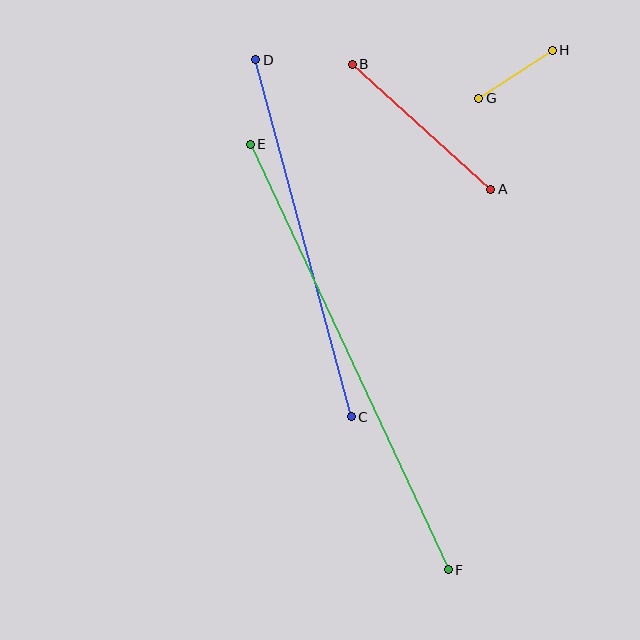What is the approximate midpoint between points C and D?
The midpoint is at approximately (304, 238) pixels.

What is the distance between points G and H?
The distance is approximately 88 pixels.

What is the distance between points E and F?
The distance is approximately 470 pixels.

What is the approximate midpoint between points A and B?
The midpoint is at approximately (422, 127) pixels.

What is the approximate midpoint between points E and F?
The midpoint is at approximately (349, 357) pixels.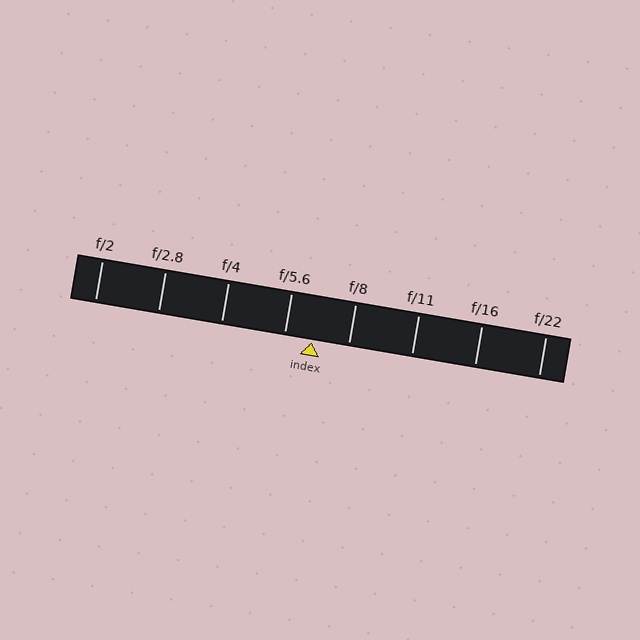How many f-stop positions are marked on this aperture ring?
There are 8 f-stop positions marked.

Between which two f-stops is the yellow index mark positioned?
The index mark is between f/5.6 and f/8.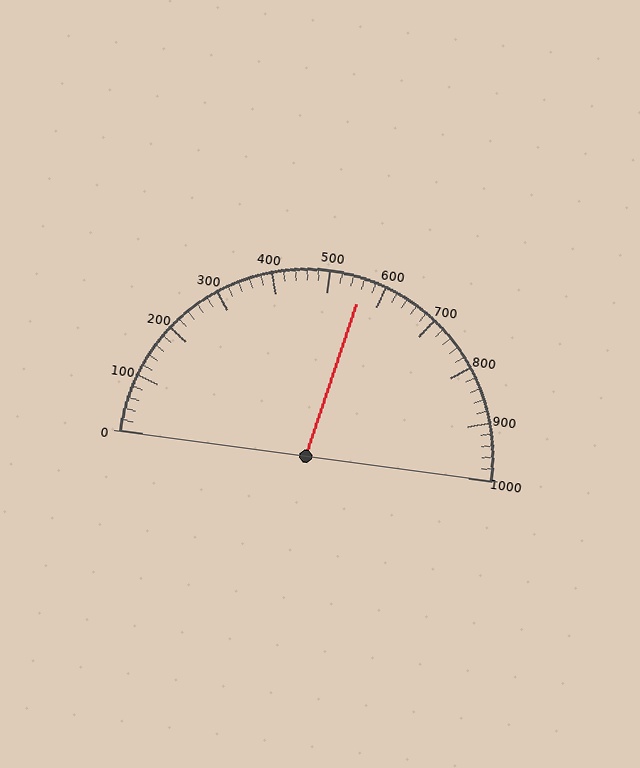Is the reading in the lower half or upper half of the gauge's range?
The reading is in the upper half of the range (0 to 1000).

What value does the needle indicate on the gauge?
The needle indicates approximately 560.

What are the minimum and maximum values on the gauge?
The gauge ranges from 0 to 1000.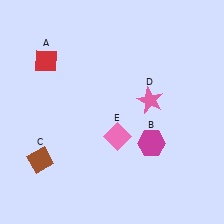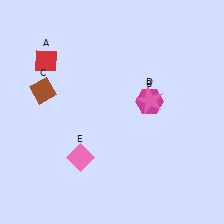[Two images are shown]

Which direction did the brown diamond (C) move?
The brown diamond (C) moved up.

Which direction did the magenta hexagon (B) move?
The magenta hexagon (B) moved up.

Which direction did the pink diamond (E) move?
The pink diamond (E) moved left.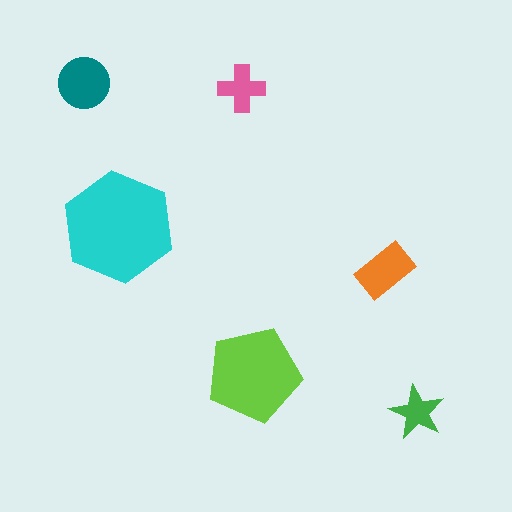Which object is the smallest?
The green star.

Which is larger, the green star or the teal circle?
The teal circle.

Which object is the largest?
The cyan hexagon.